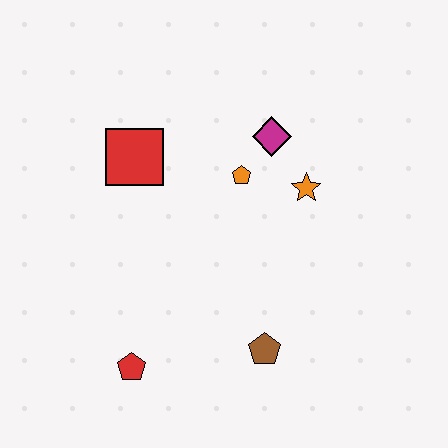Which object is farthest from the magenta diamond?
The red pentagon is farthest from the magenta diamond.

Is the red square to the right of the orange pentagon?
No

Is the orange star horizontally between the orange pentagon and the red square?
No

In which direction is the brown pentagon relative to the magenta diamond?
The brown pentagon is below the magenta diamond.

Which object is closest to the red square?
The orange pentagon is closest to the red square.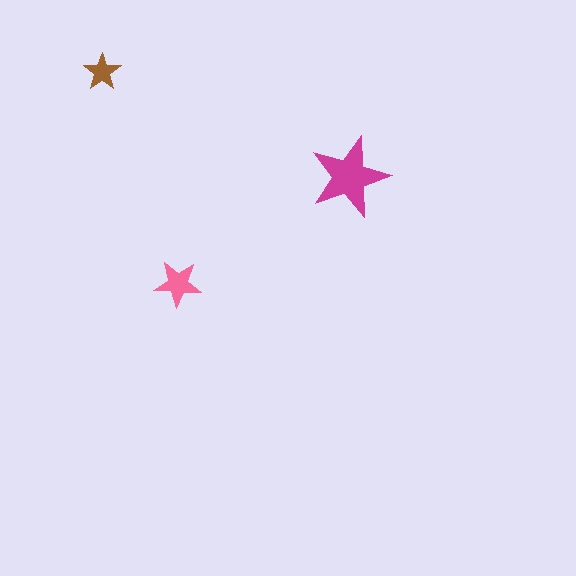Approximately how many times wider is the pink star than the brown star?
About 1.5 times wider.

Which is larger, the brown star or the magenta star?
The magenta one.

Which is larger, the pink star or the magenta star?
The magenta one.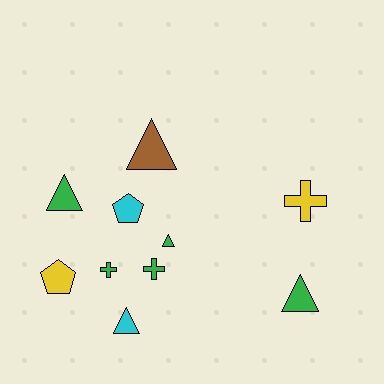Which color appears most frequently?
Green, with 5 objects.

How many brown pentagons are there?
There are no brown pentagons.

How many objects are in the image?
There are 10 objects.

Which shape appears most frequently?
Triangle, with 5 objects.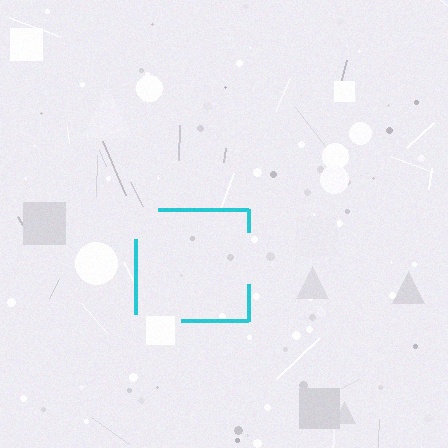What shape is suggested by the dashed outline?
The dashed outline suggests a square.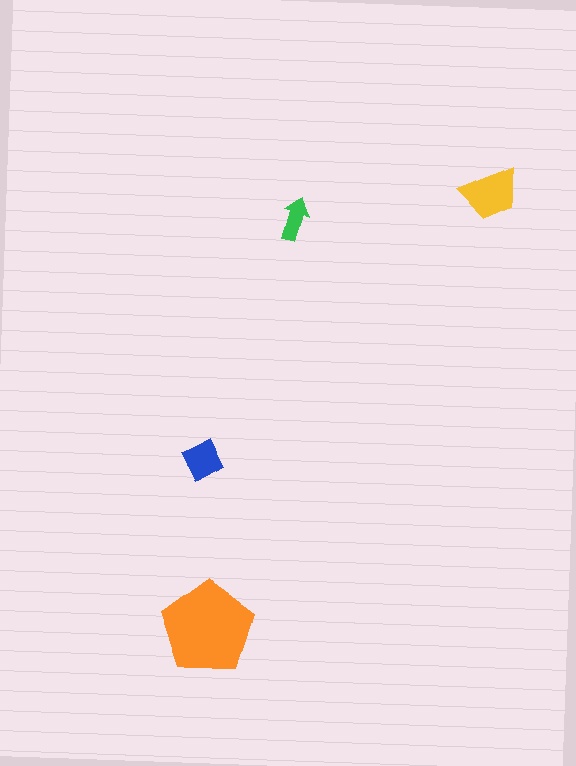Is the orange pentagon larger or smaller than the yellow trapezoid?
Larger.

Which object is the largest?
The orange pentagon.